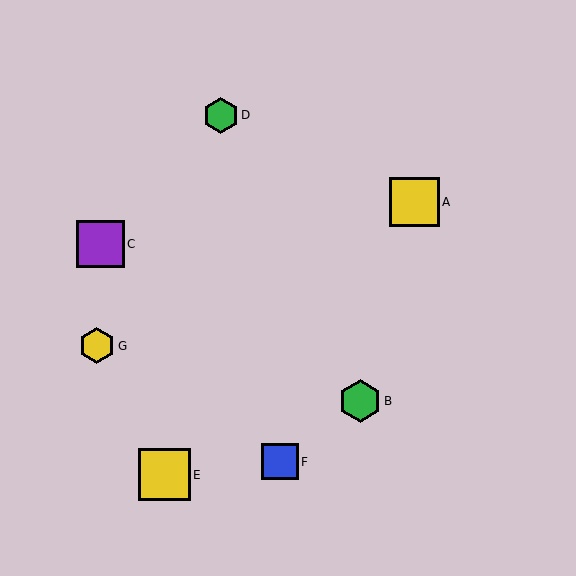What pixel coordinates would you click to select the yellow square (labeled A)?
Click at (414, 202) to select the yellow square A.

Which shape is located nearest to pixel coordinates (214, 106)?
The green hexagon (labeled D) at (221, 115) is nearest to that location.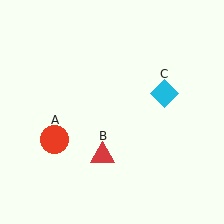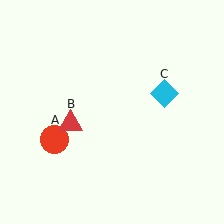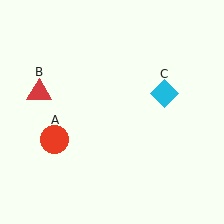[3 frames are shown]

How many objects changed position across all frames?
1 object changed position: red triangle (object B).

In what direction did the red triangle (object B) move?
The red triangle (object B) moved up and to the left.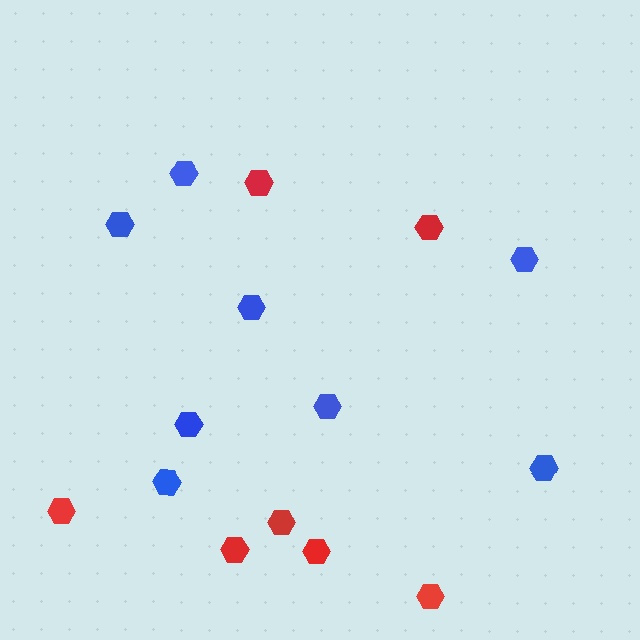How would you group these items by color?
There are 2 groups: one group of blue hexagons (8) and one group of red hexagons (7).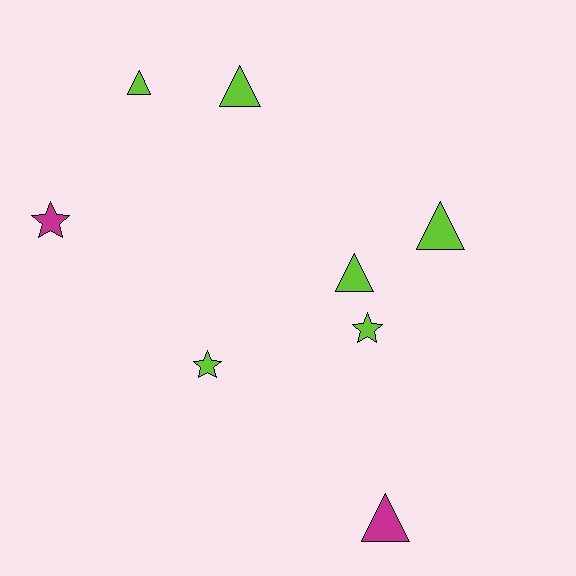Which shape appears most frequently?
Triangle, with 5 objects.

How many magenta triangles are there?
There is 1 magenta triangle.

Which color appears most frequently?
Lime, with 6 objects.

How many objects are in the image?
There are 8 objects.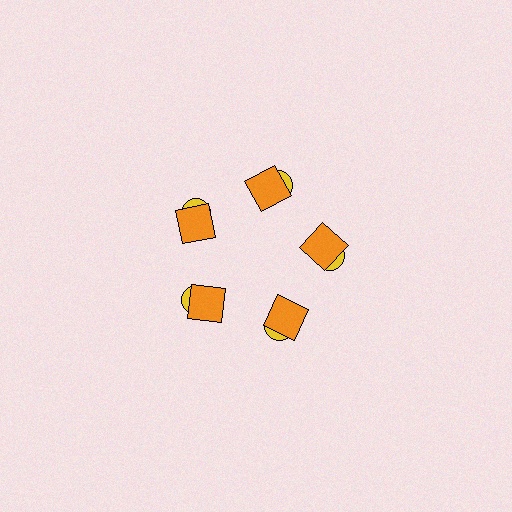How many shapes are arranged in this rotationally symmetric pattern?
There are 10 shapes, arranged in 5 groups of 2.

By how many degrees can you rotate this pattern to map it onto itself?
The pattern maps onto itself every 72 degrees of rotation.